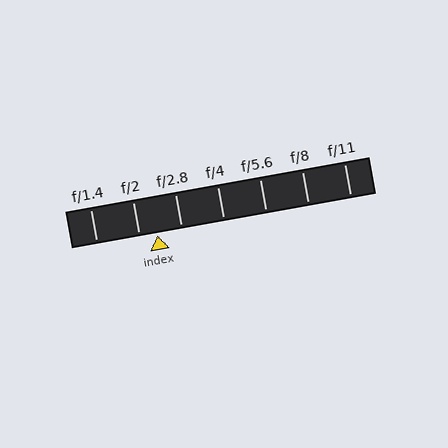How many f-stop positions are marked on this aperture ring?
There are 7 f-stop positions marked.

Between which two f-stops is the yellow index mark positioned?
The index mark is between f/2 and f/2.8.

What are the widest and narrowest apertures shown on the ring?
The widest aperture shown is f/1.4 and the narrowest is f/11.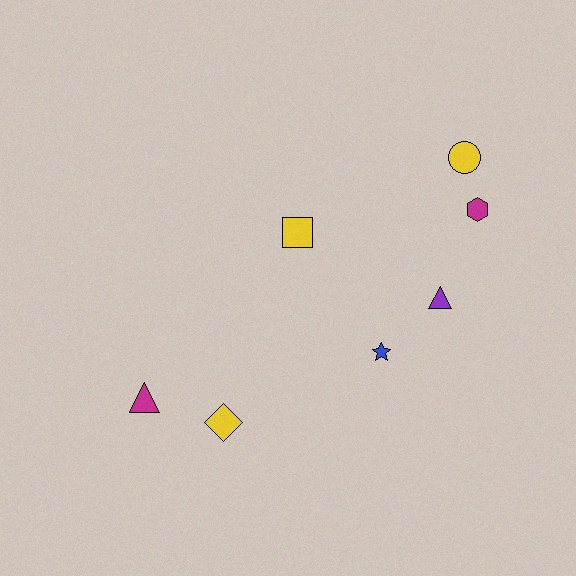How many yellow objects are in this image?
There are 3 yellow objects.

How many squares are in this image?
There is 1 square.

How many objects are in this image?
There are 7 objects.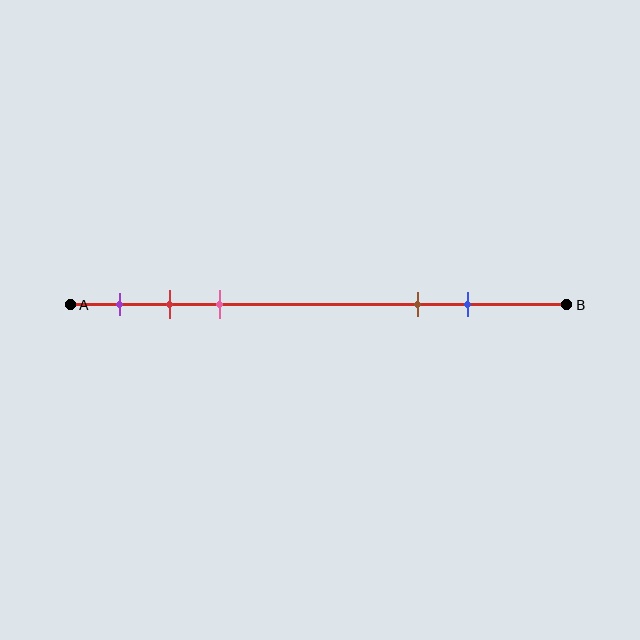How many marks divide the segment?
There are 5 marks dividing the segment.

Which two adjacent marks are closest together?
The red and pink marks are the closest adjacent pair.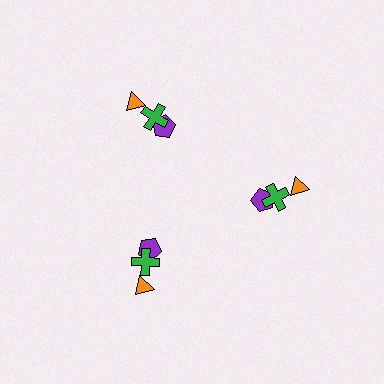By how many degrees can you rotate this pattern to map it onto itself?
The pattern maps onto itself every 120 degrees of rotation.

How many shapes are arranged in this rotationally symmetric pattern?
There are 9 shapes, arranged in 3 groups of 3.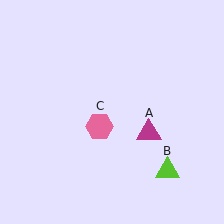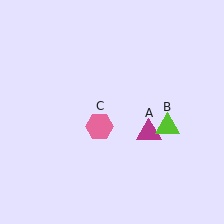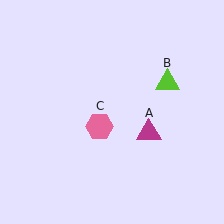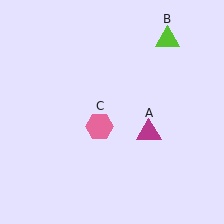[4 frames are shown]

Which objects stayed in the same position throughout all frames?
Magenta triangle (object A) and pink hexagon (object C) remained stationary.